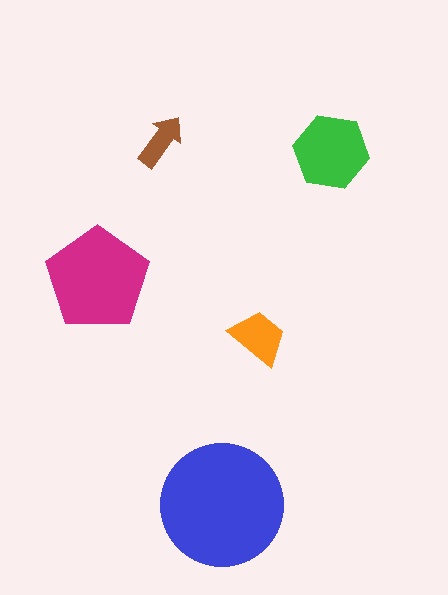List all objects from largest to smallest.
The blue circle, the magenta pentagon, the green hexagon, the orange trapezoid, the brown arrow.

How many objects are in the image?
There are 5 objects in the image.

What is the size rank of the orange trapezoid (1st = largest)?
4th.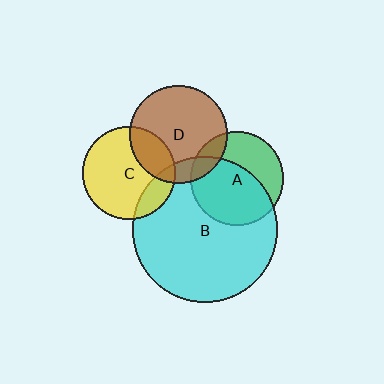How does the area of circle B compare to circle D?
Approximately 2.2 times.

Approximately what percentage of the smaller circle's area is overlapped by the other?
Approximately 15%.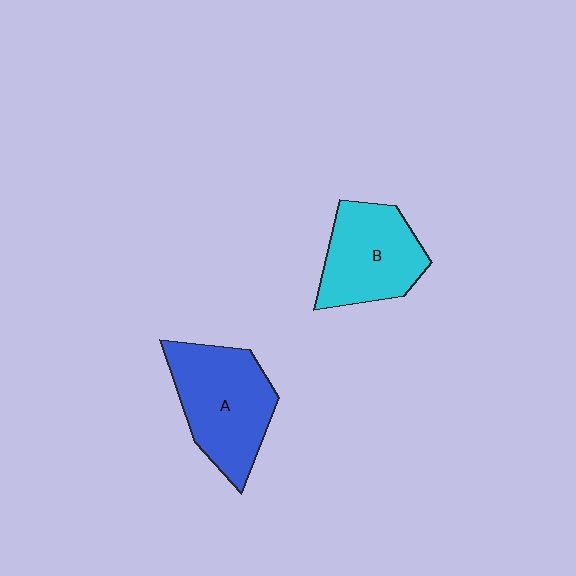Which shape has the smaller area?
Shape B (cyan).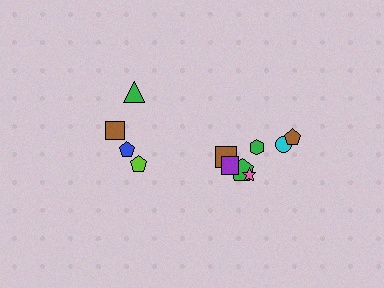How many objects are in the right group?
There are 7 objects.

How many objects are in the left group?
There are 4 objects.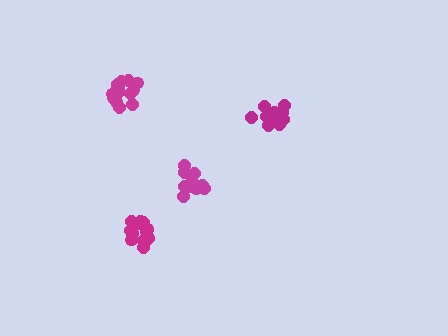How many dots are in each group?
Group 1: 11 dots, Group 2: 14 dots, Group 3: 12 dots, Group 4: 16 dots (53 total).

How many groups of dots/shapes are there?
There are 4 groups.